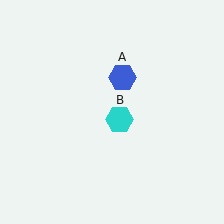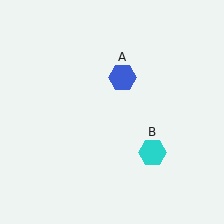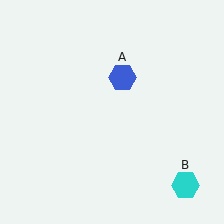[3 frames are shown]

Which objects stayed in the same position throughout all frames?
Blue hexagon (object A) remained stationary.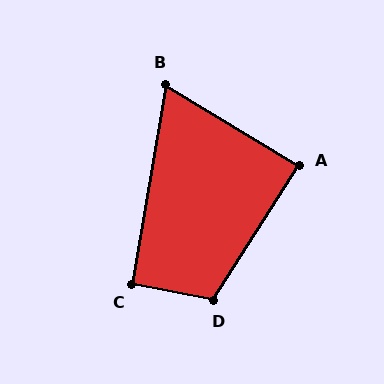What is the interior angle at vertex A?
Approximately 89 degrees (approximately right).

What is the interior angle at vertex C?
Approximately 91 degrees (approximately right).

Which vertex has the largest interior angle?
D, at approximately 112 degrees.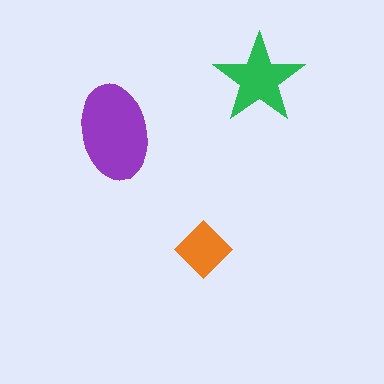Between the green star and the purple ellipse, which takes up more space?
The purple ellipse.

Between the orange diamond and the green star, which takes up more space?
The green star.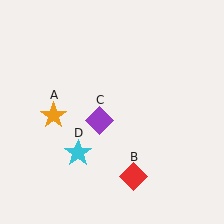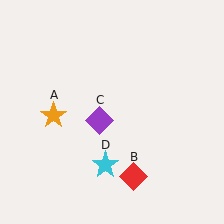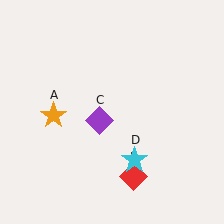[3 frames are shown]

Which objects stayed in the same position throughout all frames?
Orange star (object A) and red diamond (object B) and purple diamond (object C) remained stationary.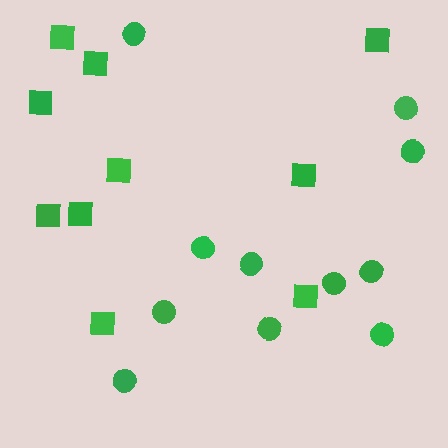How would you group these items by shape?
There are 2 groups: one group of circles (11) and one group of squares (10).